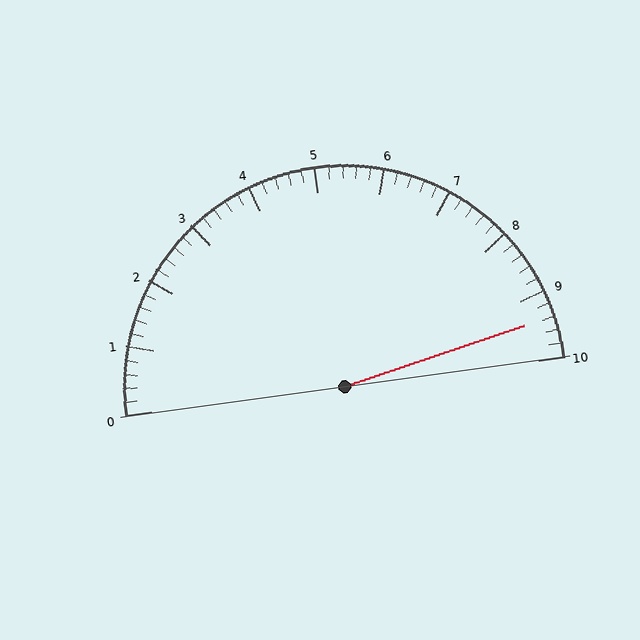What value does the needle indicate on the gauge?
The needle indicates approximately 9.4.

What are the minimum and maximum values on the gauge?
The gauge ranges from 0 to 10.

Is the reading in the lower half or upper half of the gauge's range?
The reading is in the upper half of the range (0 to 10).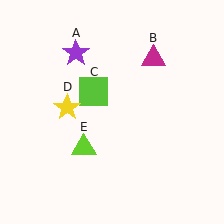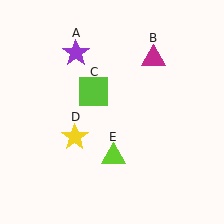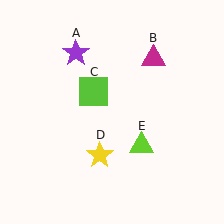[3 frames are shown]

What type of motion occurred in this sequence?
The yellow star (object D), lime triangle (object E) rotated counterclockwise around the center of the scene.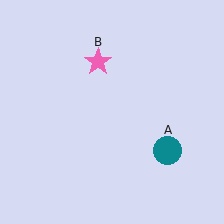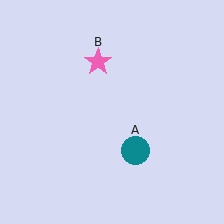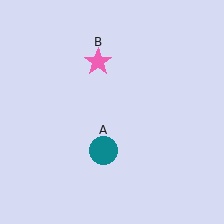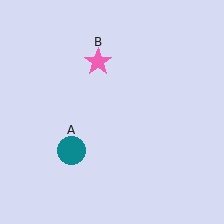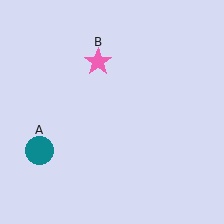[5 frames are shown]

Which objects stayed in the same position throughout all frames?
Pink star (object B) remained stationary.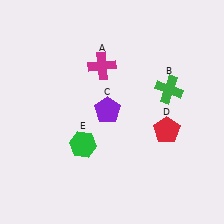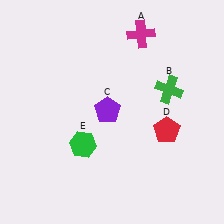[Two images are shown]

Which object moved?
The magenta cross (A) moved right.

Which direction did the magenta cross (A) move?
The magenta cross (A) moved right.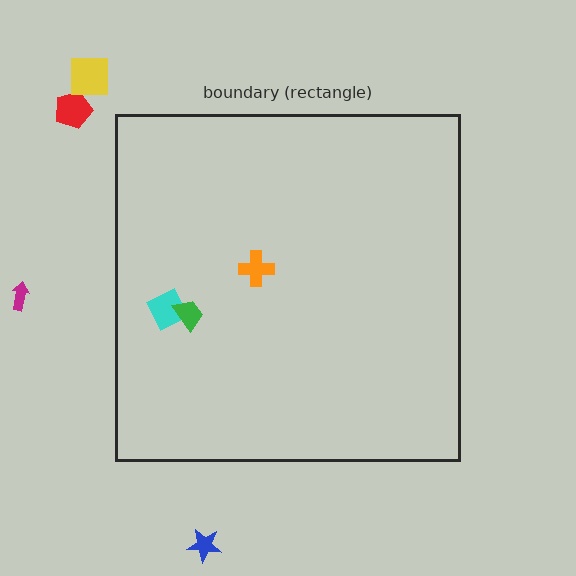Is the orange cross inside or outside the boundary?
Inside.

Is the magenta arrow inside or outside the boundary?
Outside.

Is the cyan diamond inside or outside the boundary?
Inside.